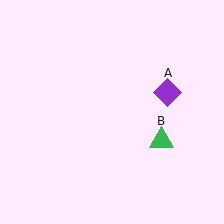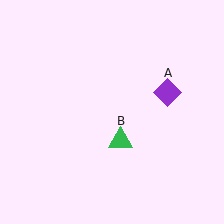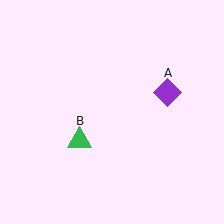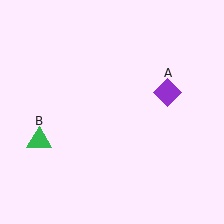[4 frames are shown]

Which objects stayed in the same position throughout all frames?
Purple diamond (object A) remained stationary.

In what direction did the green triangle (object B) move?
The green triangle (object B) moved left.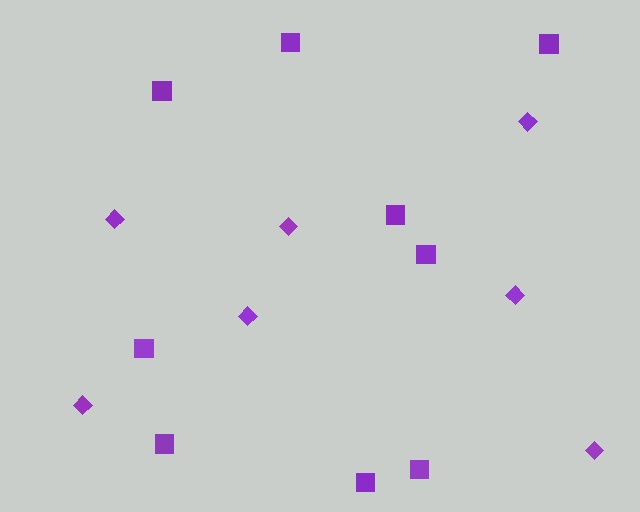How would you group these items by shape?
There are 2 groups: one group of squares (9) and one group of diamonds (7).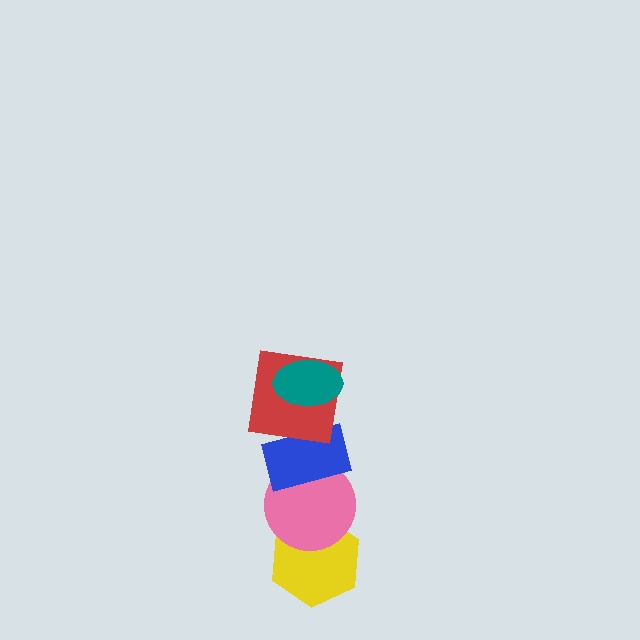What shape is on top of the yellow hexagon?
The pink circle is on top of the yellow hexagon.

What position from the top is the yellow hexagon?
The yellow hexagon is 5th from the top.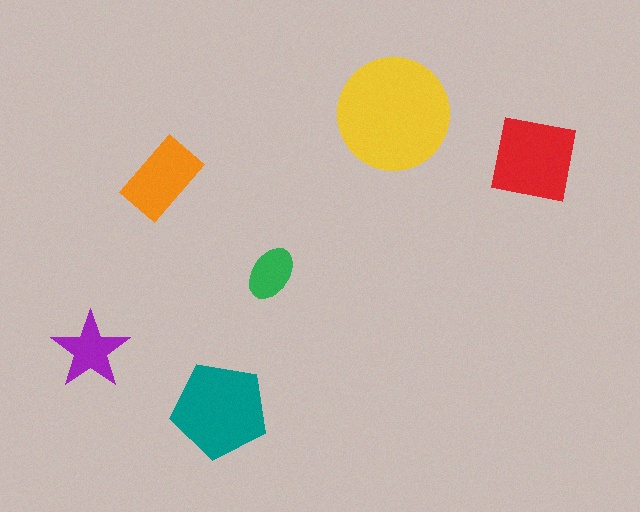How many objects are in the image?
There are 6 objects in the image.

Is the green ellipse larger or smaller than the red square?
Smaller.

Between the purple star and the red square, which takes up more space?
The red square.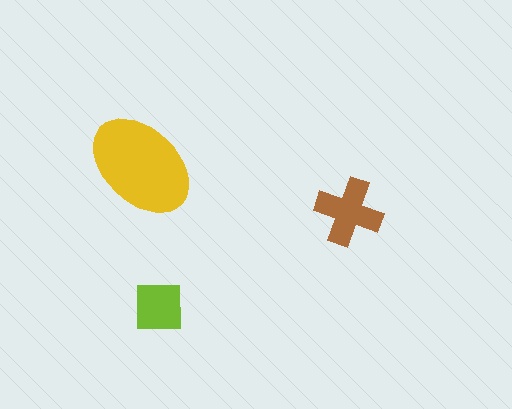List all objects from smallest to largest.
The lime square, the brown cross, the yellow ellipse.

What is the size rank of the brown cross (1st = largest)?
2nd.